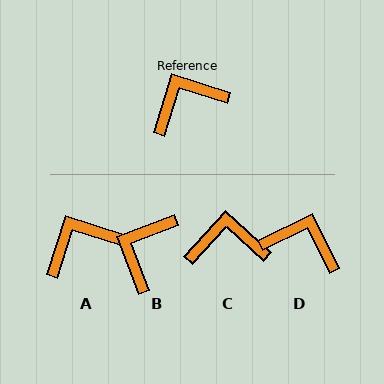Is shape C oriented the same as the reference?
No, it is off by about 25 degrees.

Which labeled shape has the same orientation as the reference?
A.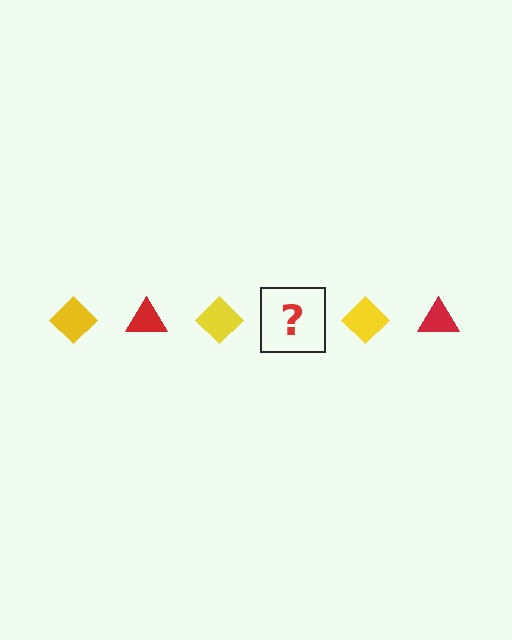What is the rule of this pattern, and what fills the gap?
The rule is that the pattern alternates between yellow diamond and red triangle. The gap should be filled with a red triangle.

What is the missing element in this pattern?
The missing element is a red triangle.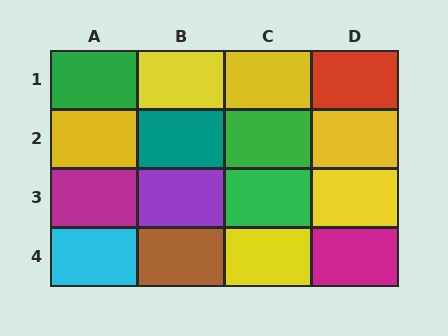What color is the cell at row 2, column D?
Yellow.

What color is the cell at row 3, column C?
Green.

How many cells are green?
3 cells are green.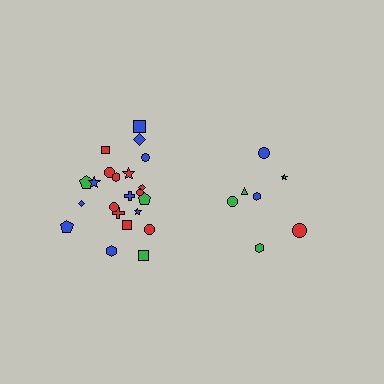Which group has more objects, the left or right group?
The left group.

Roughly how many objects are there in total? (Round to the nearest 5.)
Roughly 30 objects in total.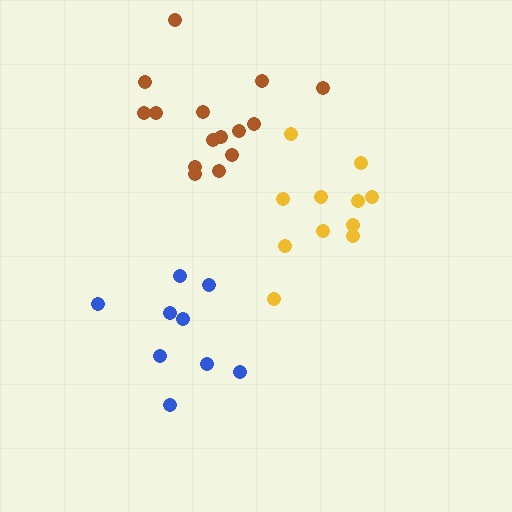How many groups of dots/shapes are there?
There are 3 groups.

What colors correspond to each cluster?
The clusters are colored: blue, yellow, brown.